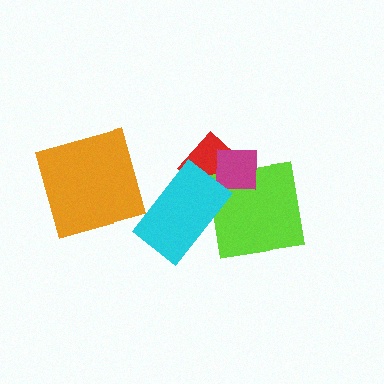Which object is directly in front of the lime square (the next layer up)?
The magenta square is directly in front of the lime square.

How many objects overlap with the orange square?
0 objects overlap with the orange square.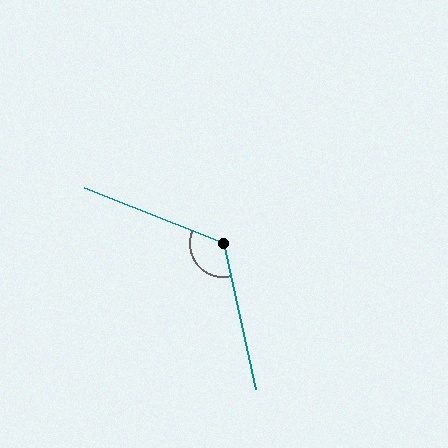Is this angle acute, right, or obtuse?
It is obtuse.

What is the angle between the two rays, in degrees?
Approximately 124 degrees.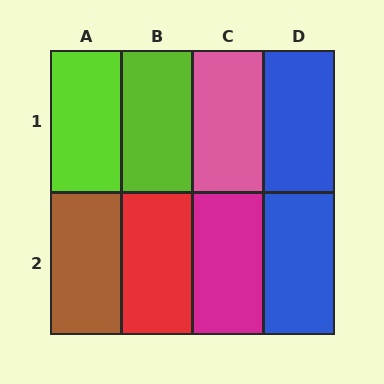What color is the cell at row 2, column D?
Blue.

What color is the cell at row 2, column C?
Magenta.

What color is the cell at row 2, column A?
Brown.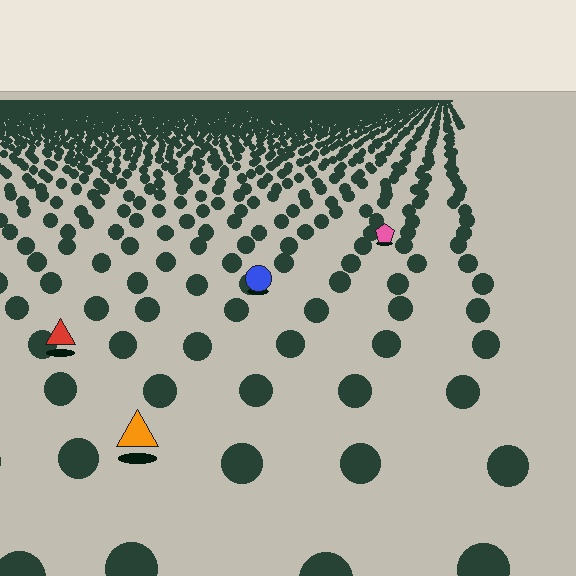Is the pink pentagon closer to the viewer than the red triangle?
No. The red triangle is closer — you can tell from the texture gradient: the ground texture is coarser near it.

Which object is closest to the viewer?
The orange triangle is closest. The texture marks near it are larger and more spread out.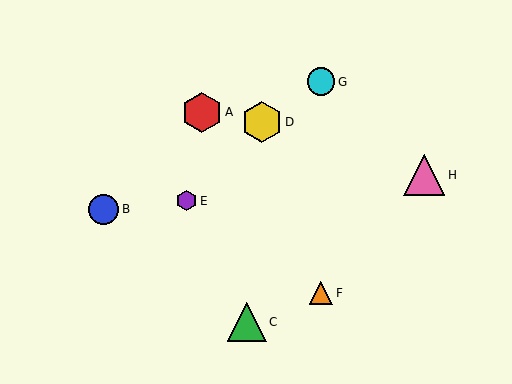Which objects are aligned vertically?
Objects F, G are aligned vertically.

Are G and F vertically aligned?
Yes, both are at x≈321.